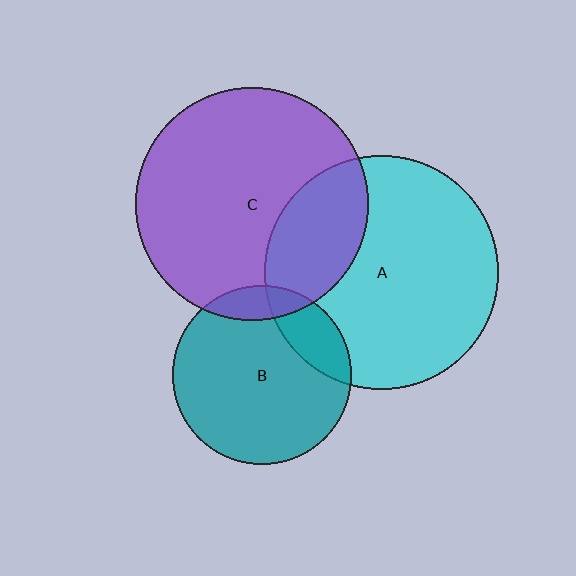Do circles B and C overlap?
Yes.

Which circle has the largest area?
Circle A (cyan).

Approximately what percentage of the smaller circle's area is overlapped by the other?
Approximately 10%.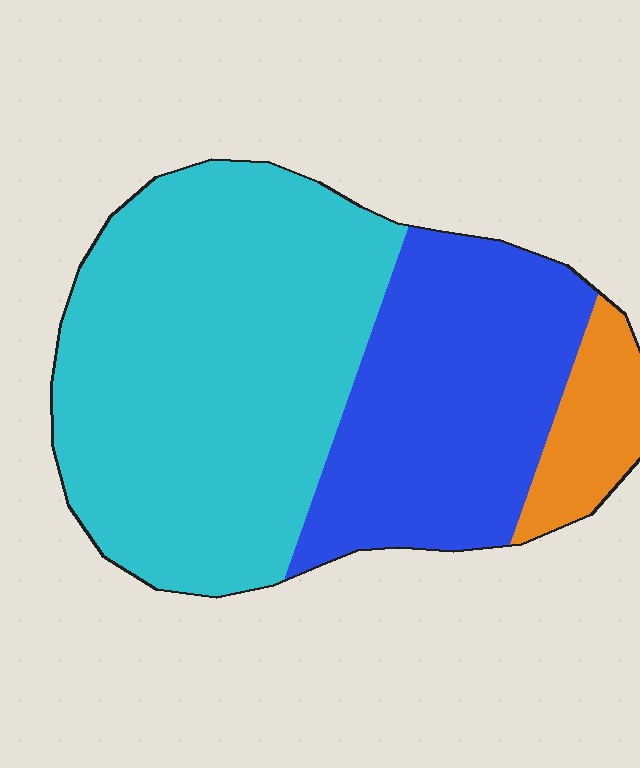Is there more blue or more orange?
Blue.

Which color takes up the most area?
Cyan, at roughly 60%.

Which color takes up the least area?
Orange, at roughly 10%.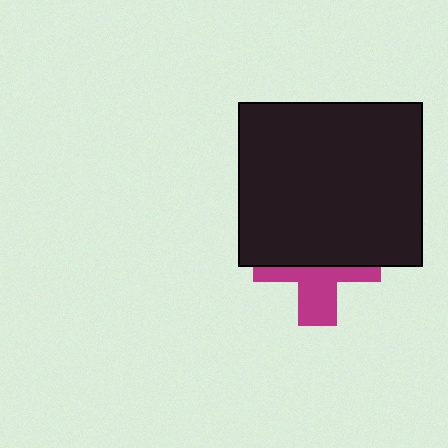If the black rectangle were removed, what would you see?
You would see the complete magenta cross.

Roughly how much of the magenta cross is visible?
A small part of it is visible (roughly 42%).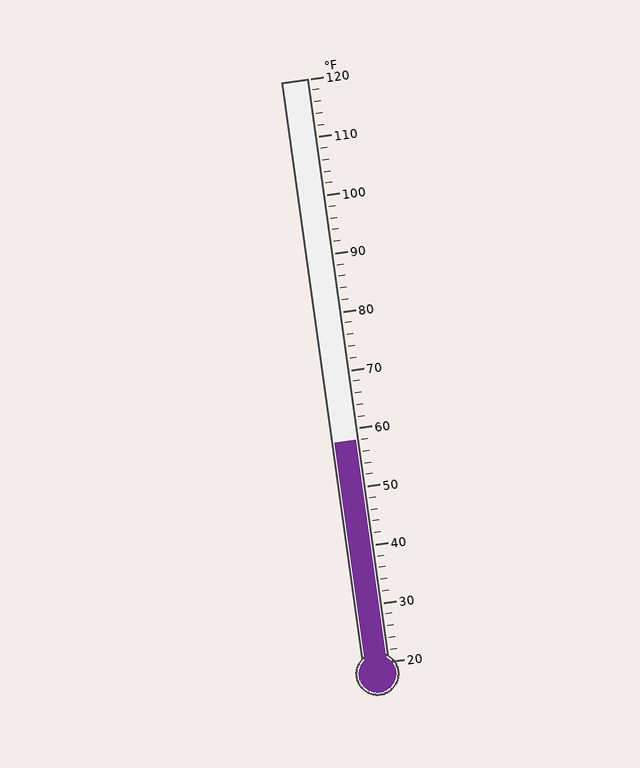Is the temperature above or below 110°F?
The temperature is below 110°F.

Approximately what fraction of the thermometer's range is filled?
The thermometer is filled to approximately 40% of its range.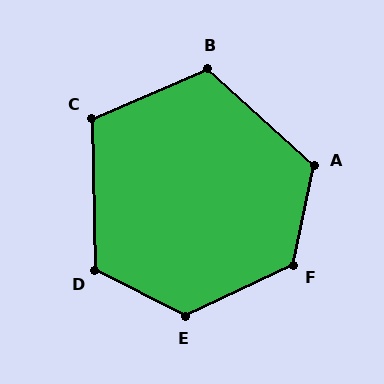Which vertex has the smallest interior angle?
C, at approximately 112 degrees.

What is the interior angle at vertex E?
Approximately 127 degrees (obtuse).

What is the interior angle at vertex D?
Approximately 118 degrees (obtuse).